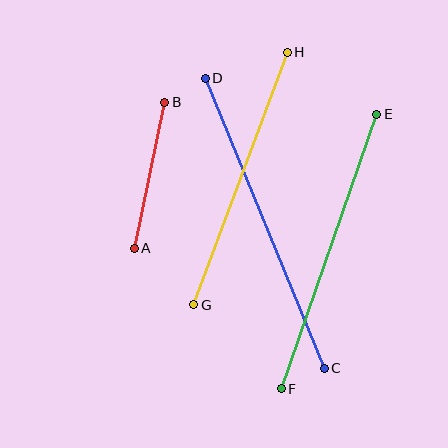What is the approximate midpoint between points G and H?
The midpoint is at approximately (240, 178) pixels.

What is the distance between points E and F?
The distance is approximately 291 pixels.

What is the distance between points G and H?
The distance is approximately 269 pixels.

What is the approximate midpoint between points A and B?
The midpoint is at approximately (149, 175) pixels.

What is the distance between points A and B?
The distance is approximately 149 pixels.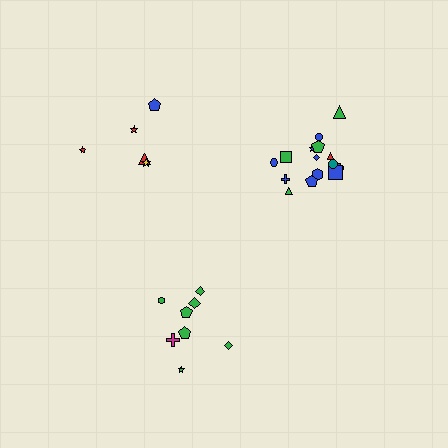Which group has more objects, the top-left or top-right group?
The top-right group.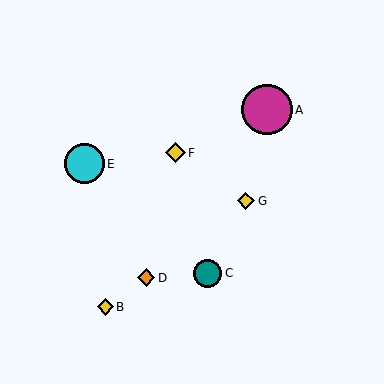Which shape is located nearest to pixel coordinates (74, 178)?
The cyan circle (labeled E) at (84, 164) is nearest to that location.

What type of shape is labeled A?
Shape A is a magenta circle.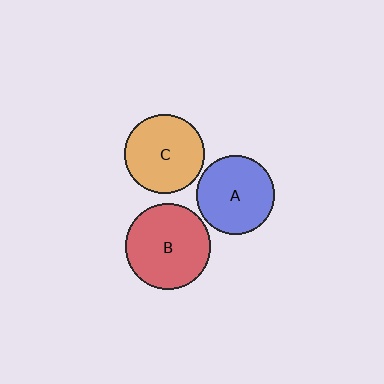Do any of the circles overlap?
No, none of the circles overlap.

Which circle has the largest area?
Circle B (red).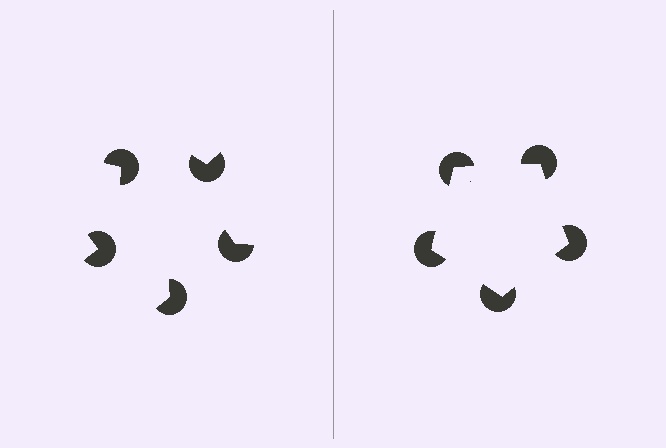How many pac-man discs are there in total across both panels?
10 — 5 on each side.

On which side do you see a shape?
An illusory pentagon appears on the right side. On the left side the wedge cuts are rotated, so no coherent shape forms.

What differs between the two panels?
The pac-man discs are positioned identically on both sides; only the wedge orientations differ. On the right they align to a pentagon; on the left they are misaligned.